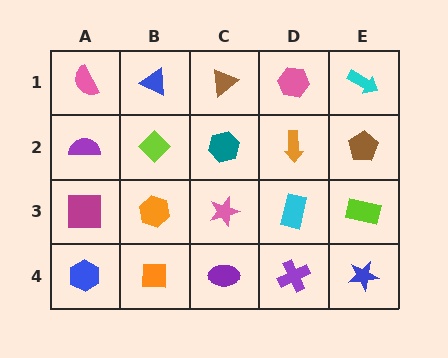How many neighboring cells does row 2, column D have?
4.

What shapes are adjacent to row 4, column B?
An orange hexagon (row 3, column B), a blue hexagon (row 4, column A), a purple ellipse (row 4, column C).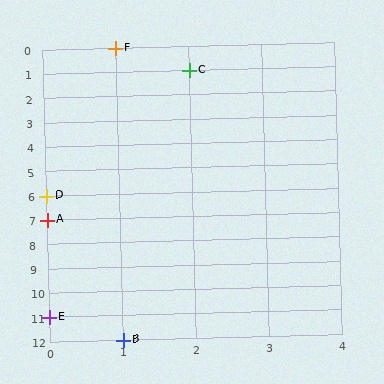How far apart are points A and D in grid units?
Points A and D are 1 row apart.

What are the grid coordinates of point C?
Point C is at grid coordinates (2, 1).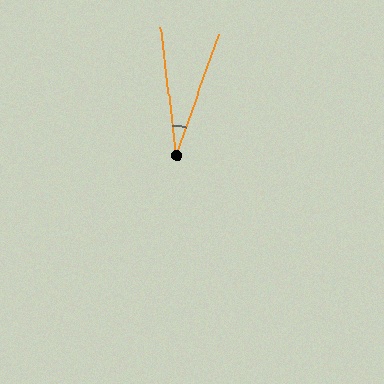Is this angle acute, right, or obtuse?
It is acute.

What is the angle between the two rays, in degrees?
Approximately 26 degrees.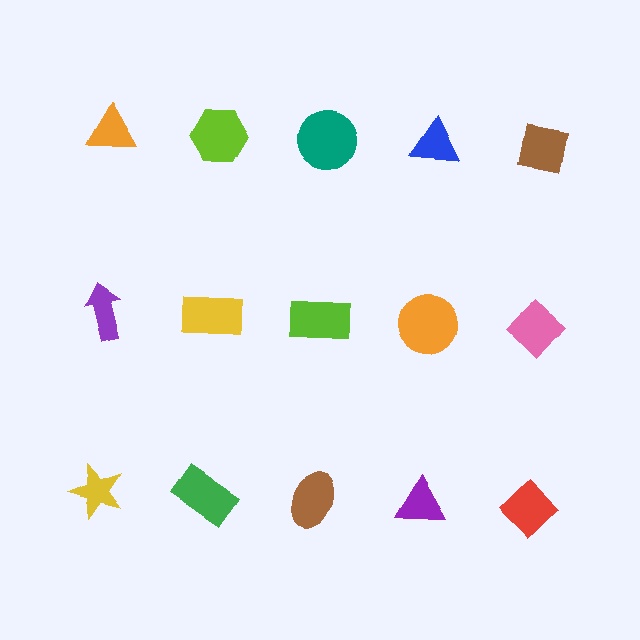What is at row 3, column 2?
A green rectangle.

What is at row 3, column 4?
A purple triangle.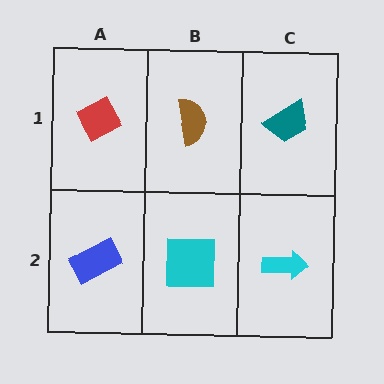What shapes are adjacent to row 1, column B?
A cyan square (row 2, column B), a red diamond (row 1, column A), a teal trapezoid (row 1, column C).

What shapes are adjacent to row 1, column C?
A cyan arrow (row 2, column C), a brown semicircle (row 1, column B).